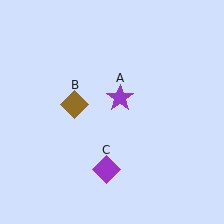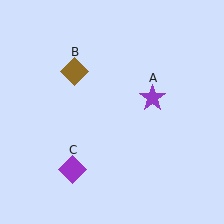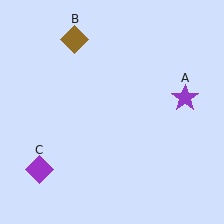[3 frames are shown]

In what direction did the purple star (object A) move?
The purple star (object A) moved right.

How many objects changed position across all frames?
3 objects changed position: purple star (object A), brown diamond (object B), purple diamond (object C).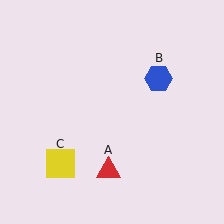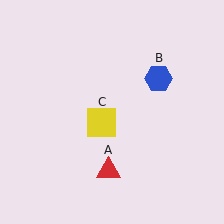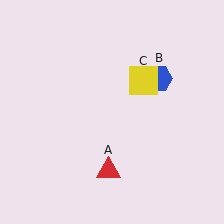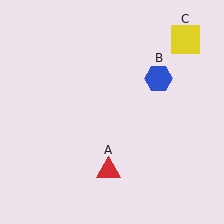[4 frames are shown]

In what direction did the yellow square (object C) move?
The yellow square (object C) moved up and to the right.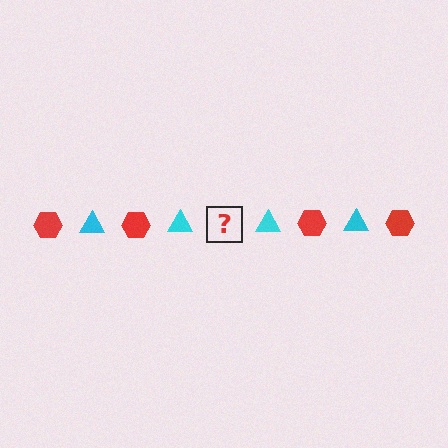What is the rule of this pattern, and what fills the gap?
The rule is that the pattern alternates between red hexagon and cyan triangle. The gap should be filled with a red hexagon.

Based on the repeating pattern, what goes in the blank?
The blank should be a red hexagon.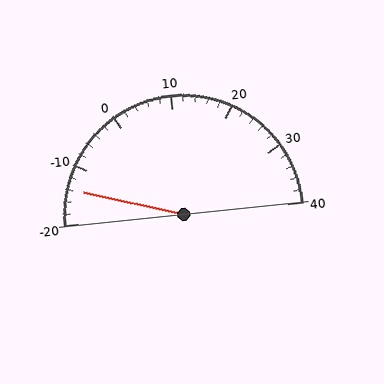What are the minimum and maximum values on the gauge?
The gauge ranges from -20 to 40.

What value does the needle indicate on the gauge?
The needle indicates approximately -14.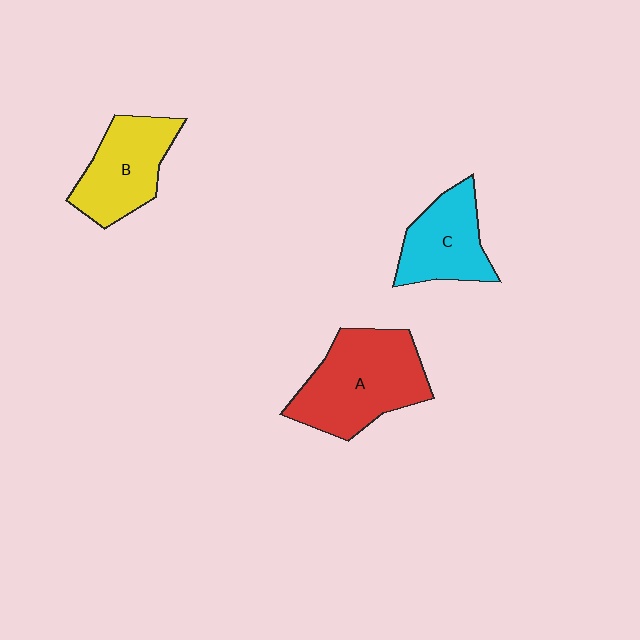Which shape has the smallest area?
Shape C (cyan).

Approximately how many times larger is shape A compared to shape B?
Approximately 1.4 times.